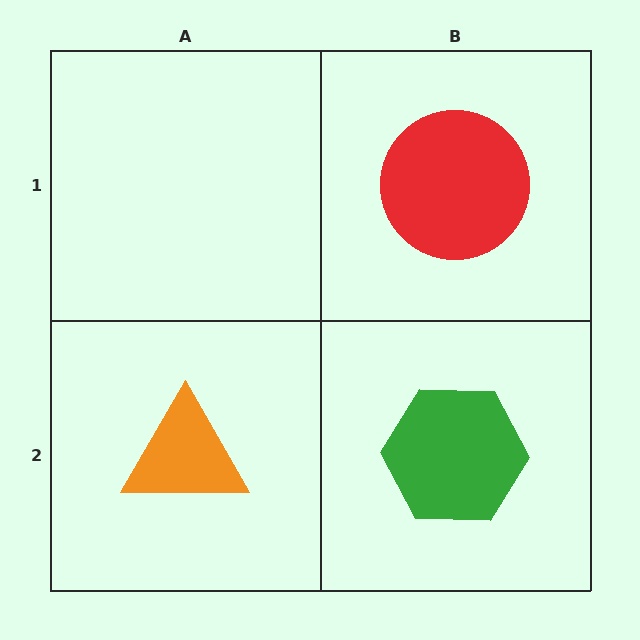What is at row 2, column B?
A green hexagon.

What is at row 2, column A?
An orange triangle.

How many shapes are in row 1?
1 shape.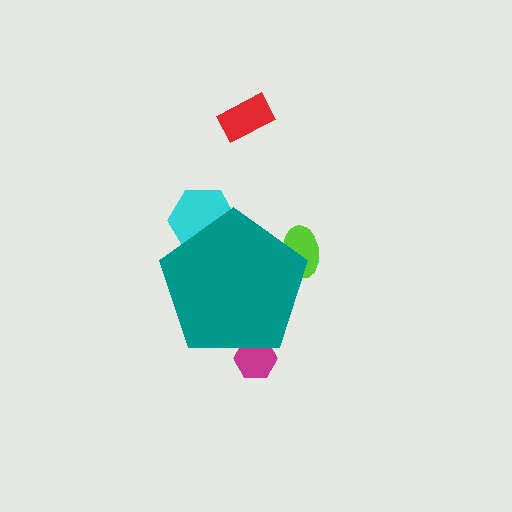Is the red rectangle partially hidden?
No, the red rectangle is fully visible.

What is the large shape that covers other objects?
A teal pentagon.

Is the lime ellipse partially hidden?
Yes, the lime ellipse is partially hidden behind the teal pentagon.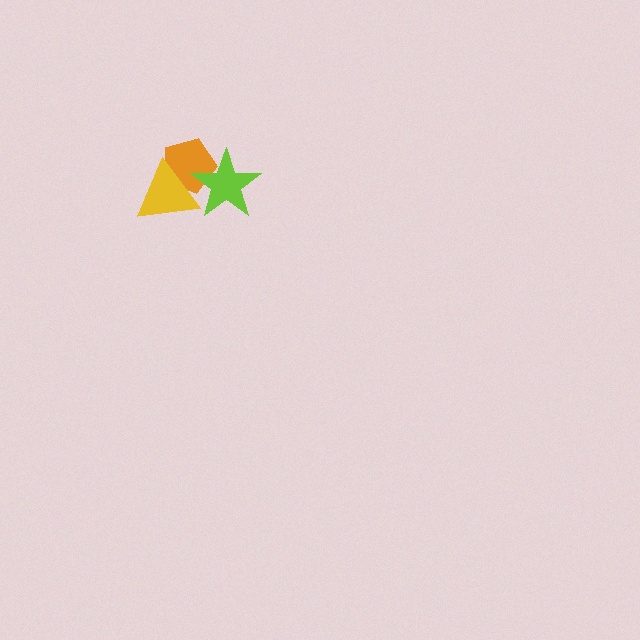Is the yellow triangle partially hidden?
No, no other shape covers it.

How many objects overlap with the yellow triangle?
2 objects overlap with the yellow triangle.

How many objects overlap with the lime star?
2 objects overlap with the lime star.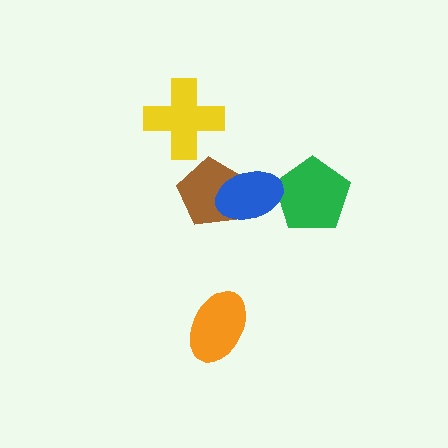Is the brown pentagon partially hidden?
Yes, it is partially covered by another shape.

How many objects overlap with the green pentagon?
1 object overlaps with the green pentagon.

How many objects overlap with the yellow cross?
0 objects overlap with the yellow cross.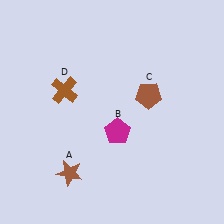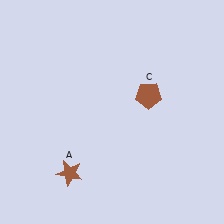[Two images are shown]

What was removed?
The brown cross (D), the magenta pentagon (B) were removed in Image 2.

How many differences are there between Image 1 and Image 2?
There are 2 differences between the two images.